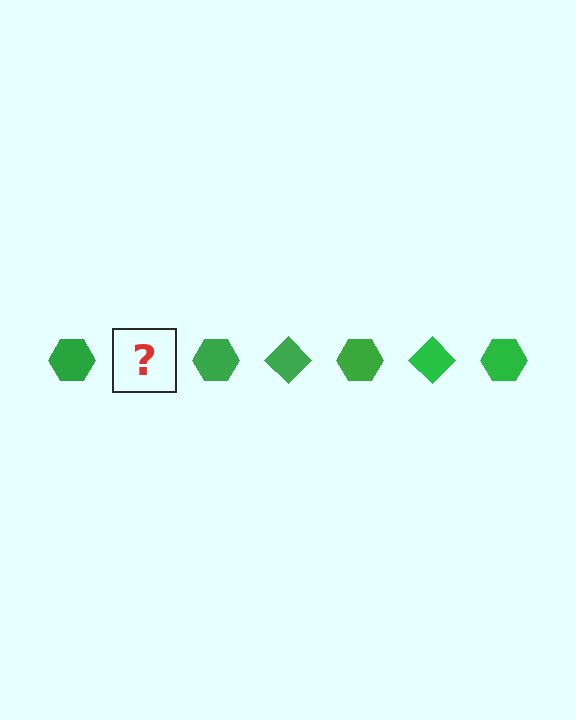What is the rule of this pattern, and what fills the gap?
The rule is that the pattern cycles through hexagon, diamond shapes in green. The gap should be filled with a green diamond.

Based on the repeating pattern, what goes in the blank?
The blank should be a green diamond.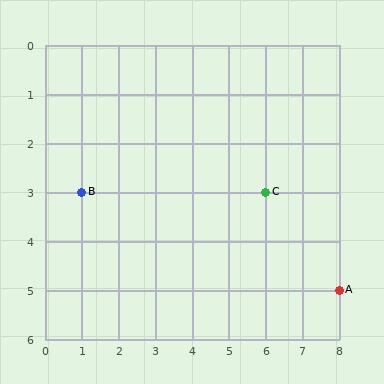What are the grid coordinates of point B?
Point B is at grid coordinates (1, 3).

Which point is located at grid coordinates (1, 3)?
Point B is at (1, 3).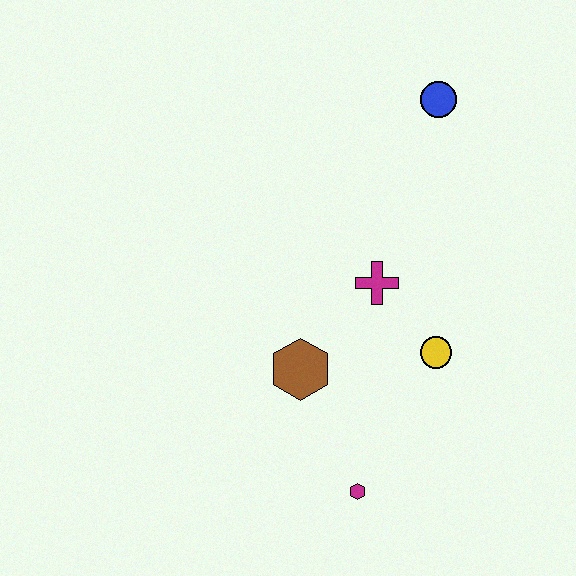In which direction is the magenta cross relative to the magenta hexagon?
The magenta cross is above the magenta hexagon.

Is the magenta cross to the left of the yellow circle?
Yes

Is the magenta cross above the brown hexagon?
Yes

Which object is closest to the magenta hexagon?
The brown hexagon is closest to the magenta hexagon.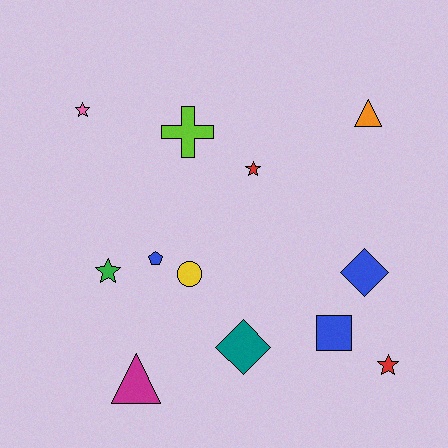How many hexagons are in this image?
There are no hexagons.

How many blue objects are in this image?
There are 3 blue objects.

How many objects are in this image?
There are 12 objects.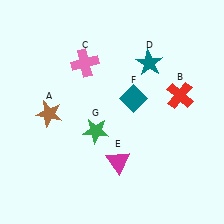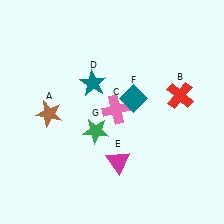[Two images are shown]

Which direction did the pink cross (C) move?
The pink cross (C) moved down.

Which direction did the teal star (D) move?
The teal star (D) moved left.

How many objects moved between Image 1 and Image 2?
2 objects moved between the two images.